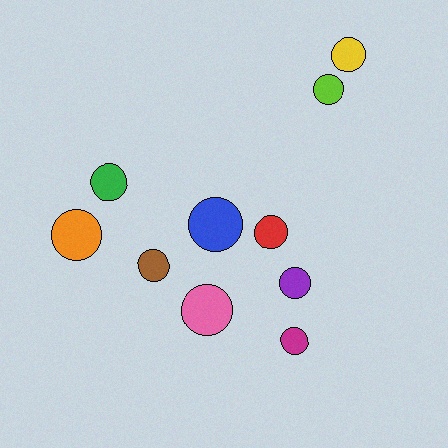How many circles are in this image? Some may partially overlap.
There are 10 circles.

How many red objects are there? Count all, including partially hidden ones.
There is 1 red object.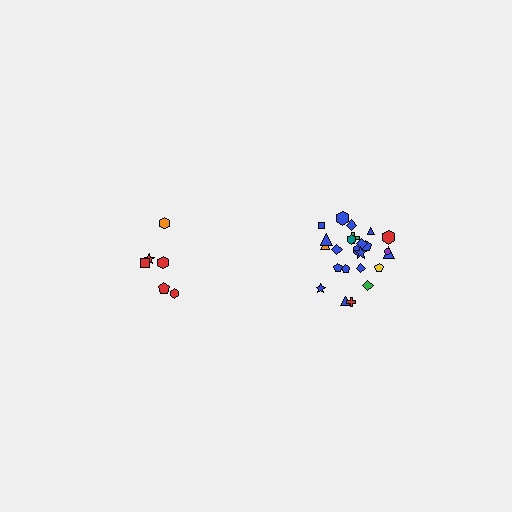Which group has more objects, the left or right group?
The right group.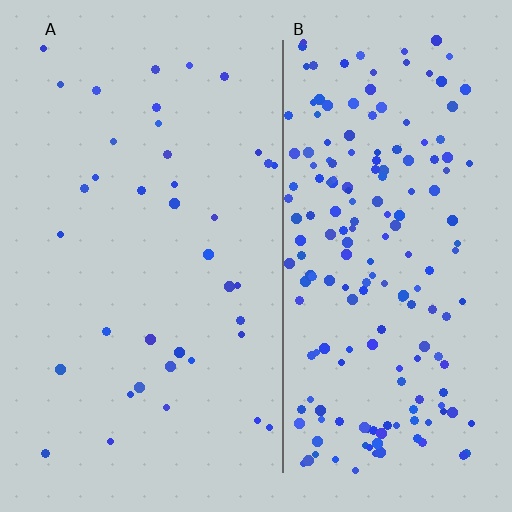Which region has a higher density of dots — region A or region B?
B (the right).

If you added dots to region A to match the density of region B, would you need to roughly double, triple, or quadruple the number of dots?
Approximately quadruple.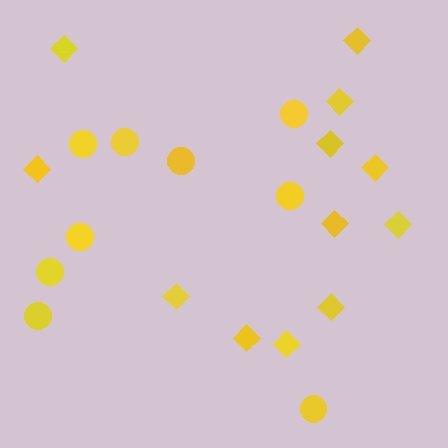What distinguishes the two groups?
There are 2 groups: one group of circles (9) and one group of diamonds (12).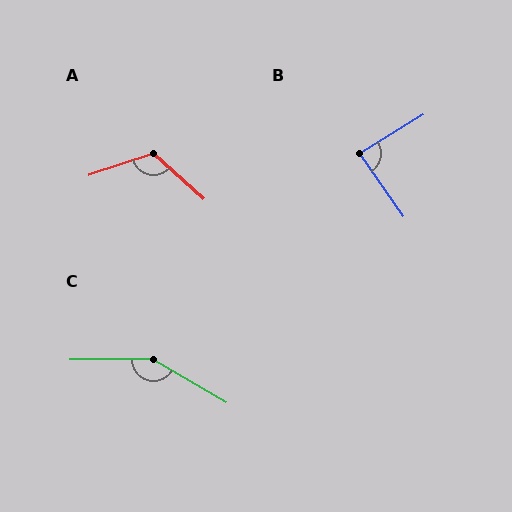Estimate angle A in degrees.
Approximately 120 degrees.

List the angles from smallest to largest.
B (87°), A (120°), C (149°).